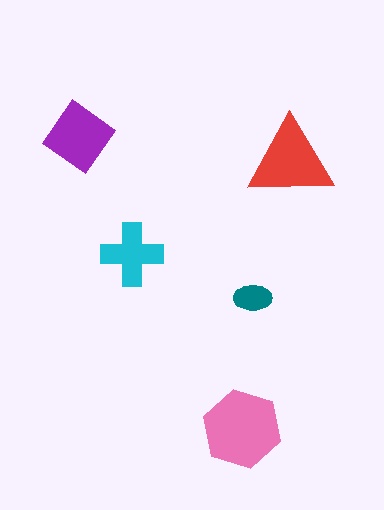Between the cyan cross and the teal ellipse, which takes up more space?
The cyan cross.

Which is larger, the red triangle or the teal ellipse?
The red triangle.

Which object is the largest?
The pink hexagon.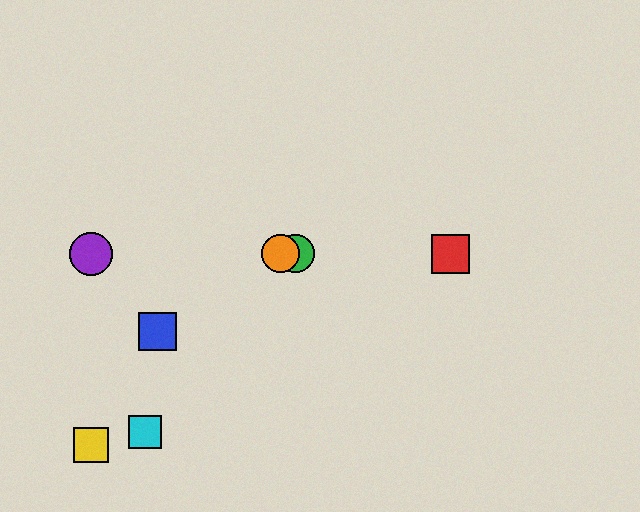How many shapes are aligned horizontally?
4 shapes (the red square, the green circle, the purple circle, the orange circle) are aligned horizontally.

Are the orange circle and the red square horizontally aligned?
Yes, both are at y≈254.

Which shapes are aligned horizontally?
The red square, the green circle, the purple circle, the orange circle are aligned horizontally.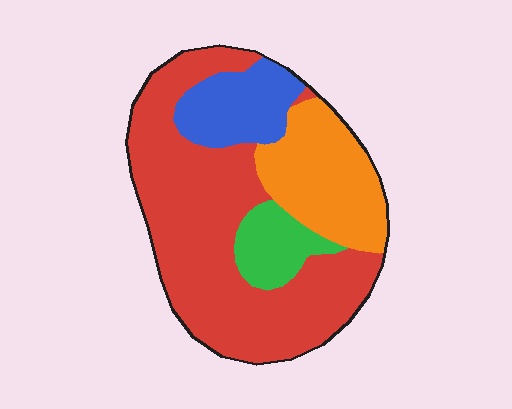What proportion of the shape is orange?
Orange covers about 20% of the shape.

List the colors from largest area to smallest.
From largest to smallest: red, orange, blue, green.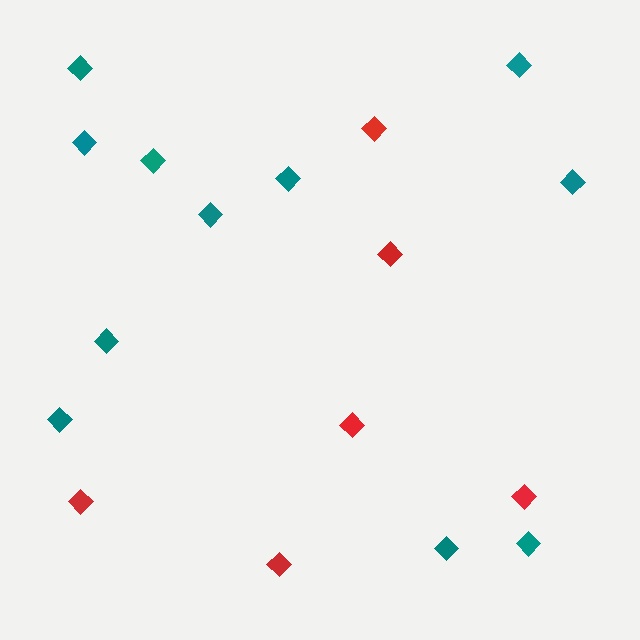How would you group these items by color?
There are 2 groups: one group of red diamonds (6) and one group of teal diamonds (11).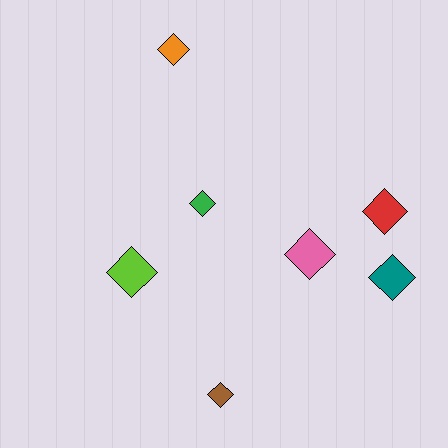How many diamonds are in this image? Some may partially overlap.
There are 7 diamonds.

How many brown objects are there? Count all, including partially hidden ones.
There is 1 brown object.